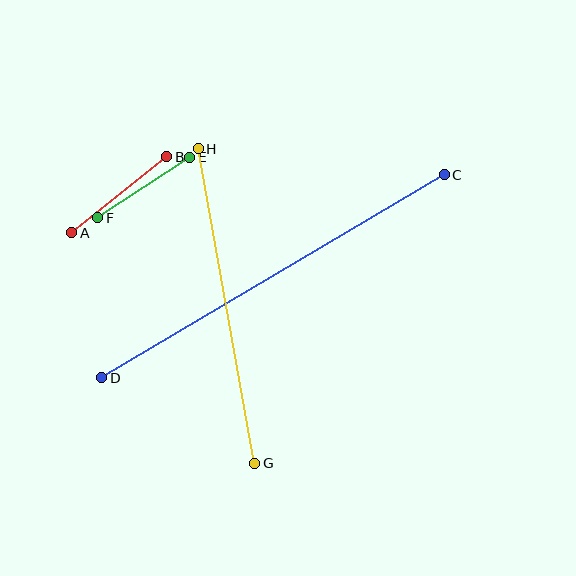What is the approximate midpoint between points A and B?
The midpoint is at approximately (119, 195) pixels.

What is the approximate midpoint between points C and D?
The midpoint is at approximately (273, 276) pixels.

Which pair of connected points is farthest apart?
Points C and D are farthest apart.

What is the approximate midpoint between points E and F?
The midpoint is at approximately (144, 188) pixels.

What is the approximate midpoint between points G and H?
The midpoint is at approximately (227, 306) pixels.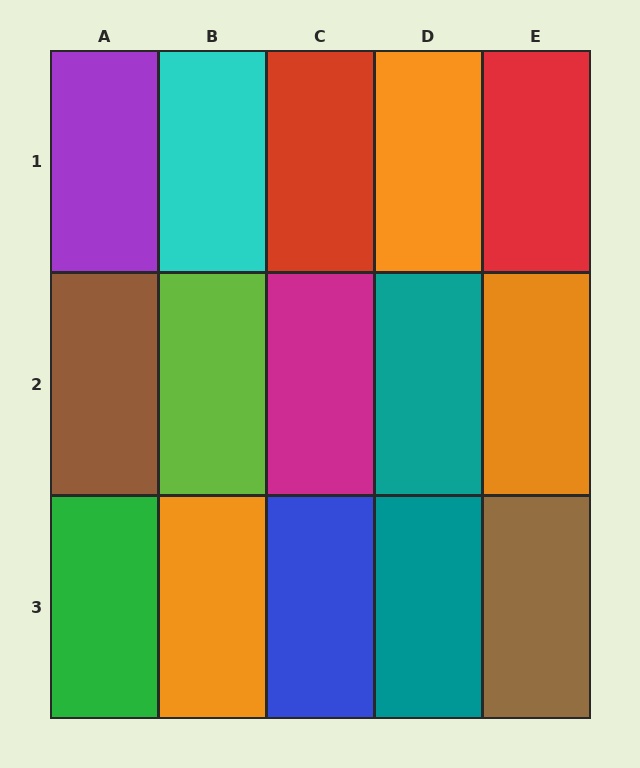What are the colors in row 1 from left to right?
Purple, cyan, red, orange, red.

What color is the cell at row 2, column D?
Teal.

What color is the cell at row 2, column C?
Magenta.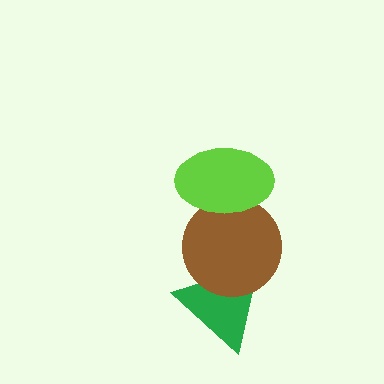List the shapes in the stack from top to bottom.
From top to bottom: the lime ellipse, the brown circle, the green triangle.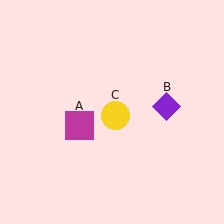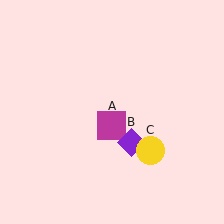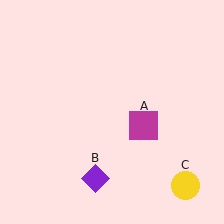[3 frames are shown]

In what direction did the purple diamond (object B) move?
The purple diamond (object B) moved down and to the left.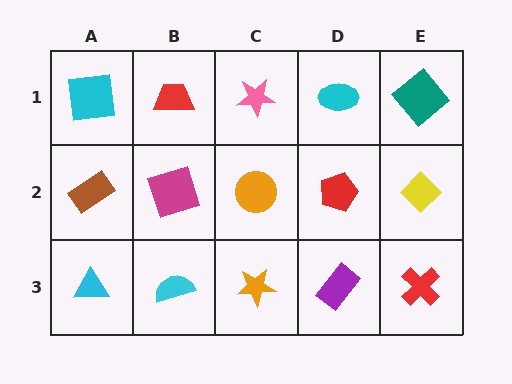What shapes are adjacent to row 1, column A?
A brown rectangle (row 2, column A), a red trapezoid (row 1, column B).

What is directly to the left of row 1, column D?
A pink star.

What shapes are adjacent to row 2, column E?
A teal diamond (row 1, column E), a red cross (row 3, column E), a red pentagon (row 2, column D).